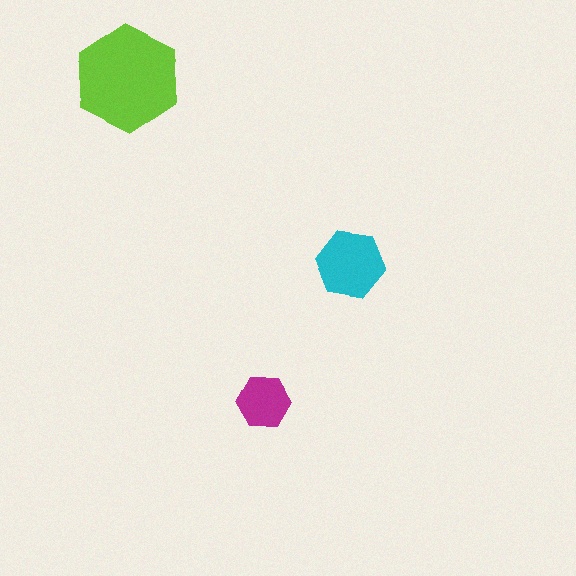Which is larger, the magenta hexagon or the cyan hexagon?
The cyan one.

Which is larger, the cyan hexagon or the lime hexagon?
The lime one.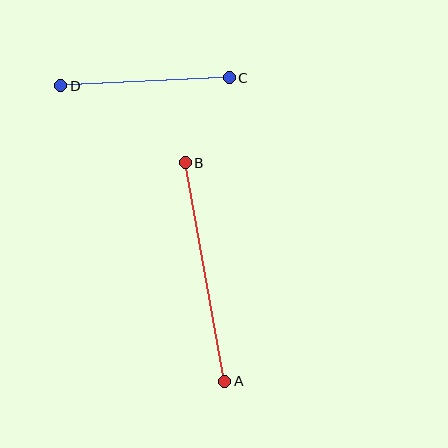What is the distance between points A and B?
The distance is approximately 222 pixels.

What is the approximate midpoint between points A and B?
The midpoint is at approximately (205, 272) pixels.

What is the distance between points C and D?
The distance is approximately 169 pixels.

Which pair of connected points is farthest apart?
Points A and B are farthest apart.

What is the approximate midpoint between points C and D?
The midpoint is at approximately (145, 82) pixels.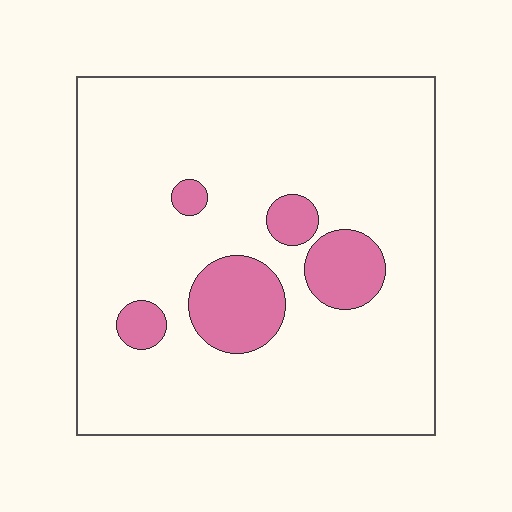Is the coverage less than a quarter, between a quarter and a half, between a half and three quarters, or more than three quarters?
Less than a quarter.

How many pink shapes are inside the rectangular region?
5.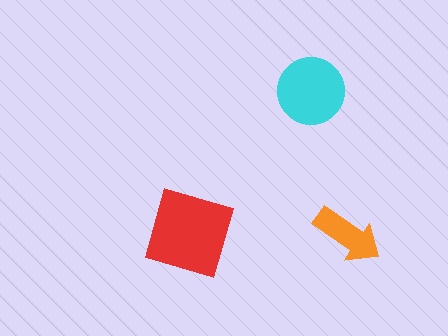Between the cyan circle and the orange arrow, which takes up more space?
The cyan circle.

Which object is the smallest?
The orange arrow.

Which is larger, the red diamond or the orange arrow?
The red diamond.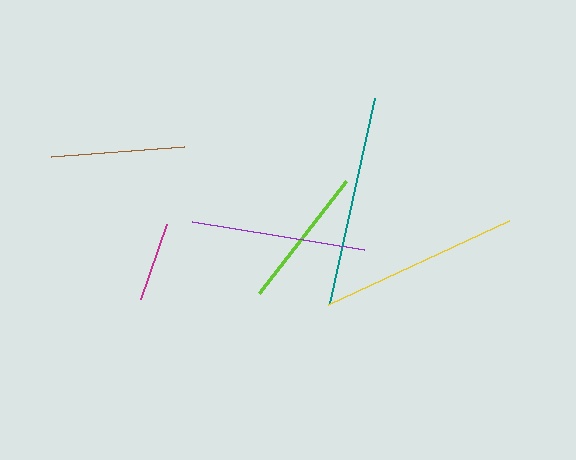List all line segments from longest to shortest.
From longest to shortest: teal, yellow, purple, lime, brown, magenta.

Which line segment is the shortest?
The magenta line is the shortest at approximately 80 pixels.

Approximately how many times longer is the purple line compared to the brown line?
The purple line is approximately 1.3 times the length of the brown line.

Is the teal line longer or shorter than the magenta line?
The teal line is longer than the magenta line.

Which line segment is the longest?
The teal line is the longest at approximately 210 pixels.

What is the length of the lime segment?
The lime segment is approximately 142 pixels long.